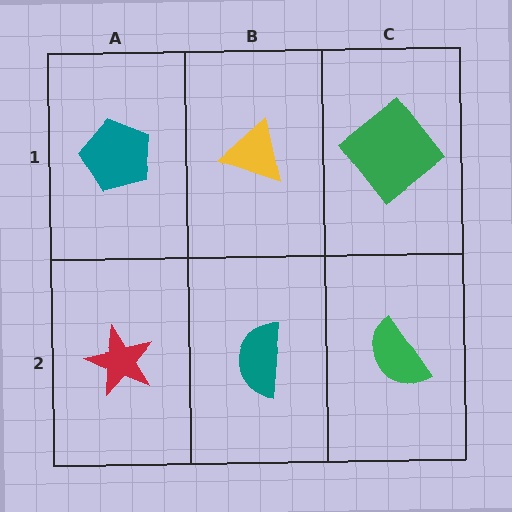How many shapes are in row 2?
3 shapes.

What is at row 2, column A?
A red star.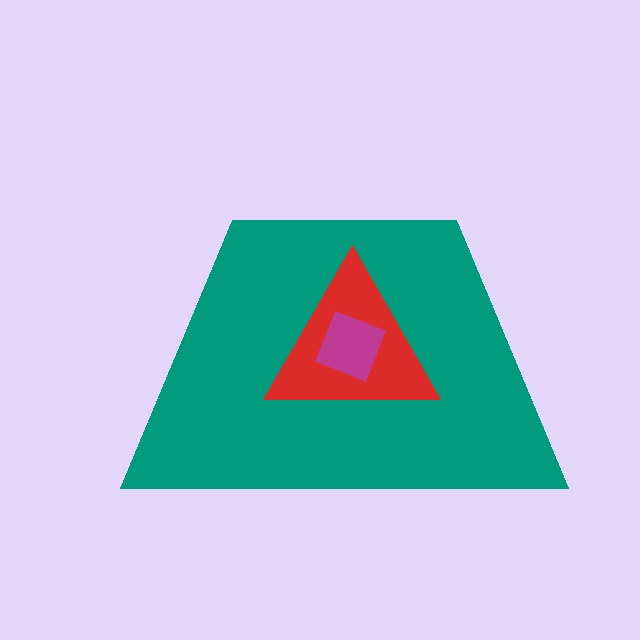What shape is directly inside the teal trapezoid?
The red triangle.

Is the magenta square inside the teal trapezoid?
Yes.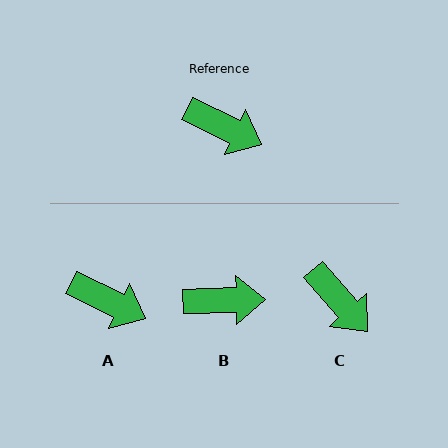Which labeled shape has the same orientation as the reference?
A.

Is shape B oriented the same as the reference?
No, it is off by about 27 degrees.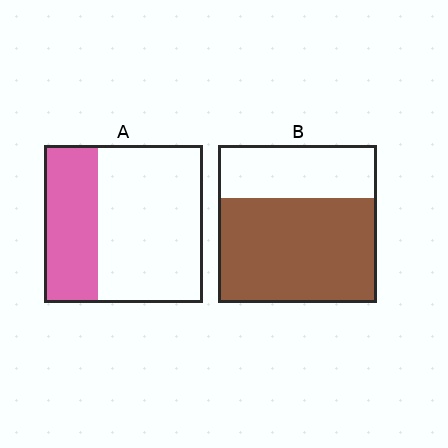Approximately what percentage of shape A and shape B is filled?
A is approximately 35% and B is approximately 65%.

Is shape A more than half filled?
No.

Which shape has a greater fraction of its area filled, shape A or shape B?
Shape B.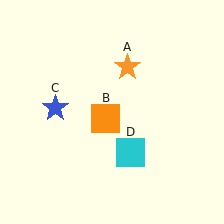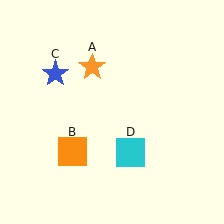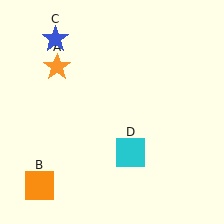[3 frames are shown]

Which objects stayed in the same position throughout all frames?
Cyan square (object D) remained stationary.